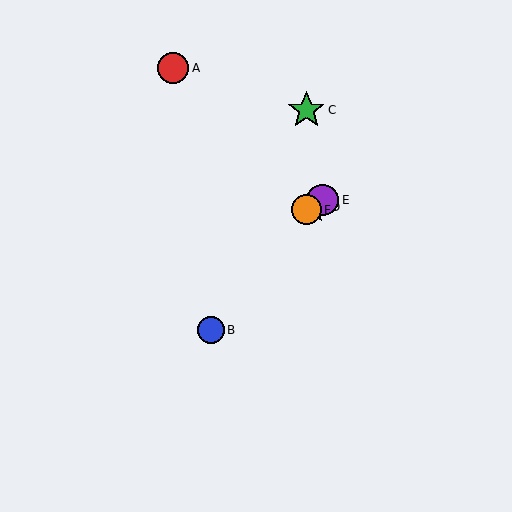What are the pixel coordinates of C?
Object C is at (306, 110).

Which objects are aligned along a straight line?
Objects D, E, F are aligned along a straight line.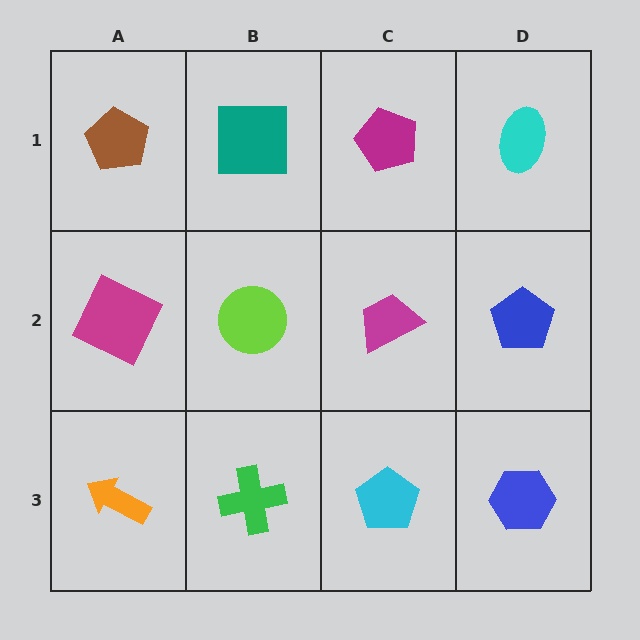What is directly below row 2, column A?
An orange arrow.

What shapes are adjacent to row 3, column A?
A magenta square (row 2, column A), a green cross (row 3, column B).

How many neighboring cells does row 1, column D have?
2.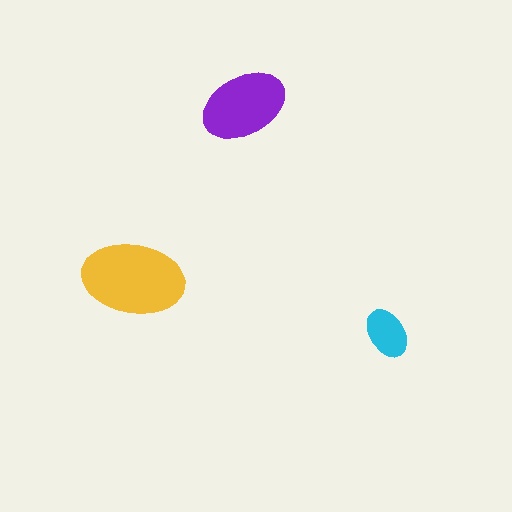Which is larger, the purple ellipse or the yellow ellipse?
The yellow one.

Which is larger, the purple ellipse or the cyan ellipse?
The purple one.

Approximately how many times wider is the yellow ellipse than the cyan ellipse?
About 2 times wider.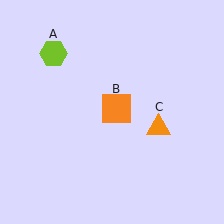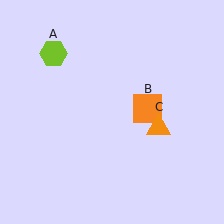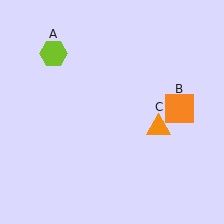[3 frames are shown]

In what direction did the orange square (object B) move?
The orange square (object B) moved right.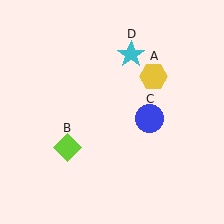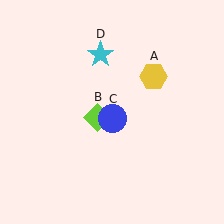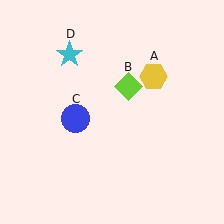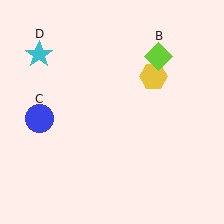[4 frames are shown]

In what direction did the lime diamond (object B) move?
The lime diamond (object B) moved up and to the right.